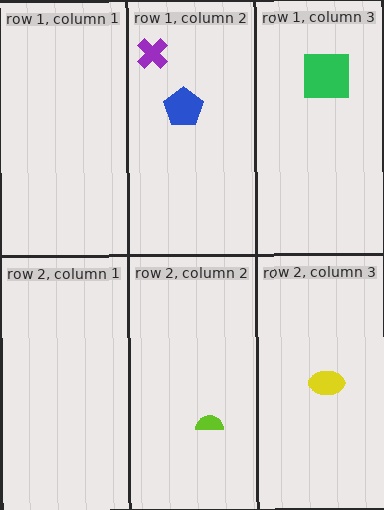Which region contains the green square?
The row 1, column 3 region.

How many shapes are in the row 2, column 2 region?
1.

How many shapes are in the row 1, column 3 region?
1.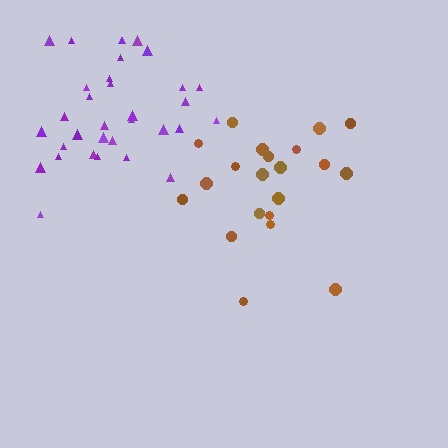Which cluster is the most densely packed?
Purple.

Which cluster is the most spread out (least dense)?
Brown.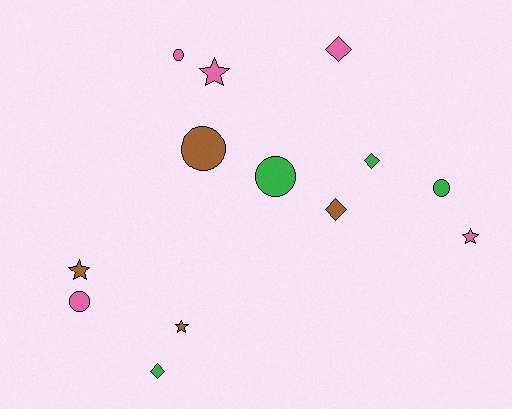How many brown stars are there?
There are 2 brown stars.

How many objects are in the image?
There are 13 objects.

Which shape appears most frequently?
Circle, with 5 objects.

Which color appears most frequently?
Pink, with 5 objects.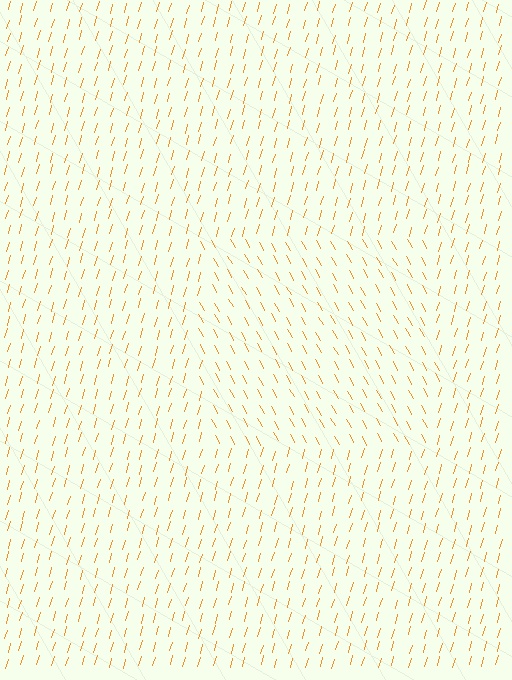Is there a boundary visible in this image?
Yes, there is a texture boundary formed by a change in line orientation.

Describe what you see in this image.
The image is filled with small orange line segments. A rectangle region in the image has lines oriented differently from the surrounding lines, creating a visible texture boundary.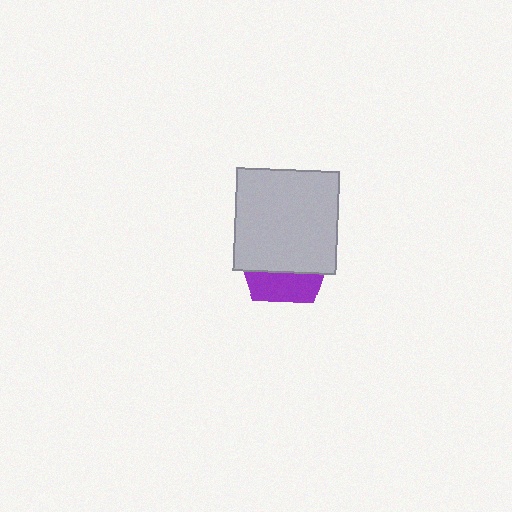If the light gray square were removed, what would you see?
You would see the complete purple pentagon.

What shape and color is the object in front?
The object in front is a light gray square.